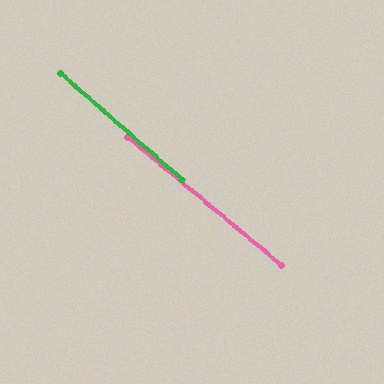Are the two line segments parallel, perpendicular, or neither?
Parallel — their directions differ by only 1.7°.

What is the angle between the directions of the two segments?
Approximately 2 degrees.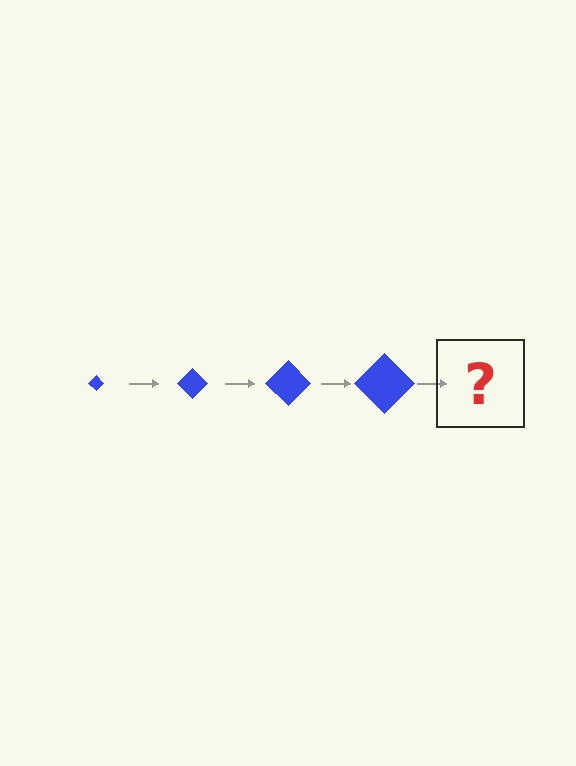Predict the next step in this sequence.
The next step is a blue diamond, larger than the previous one.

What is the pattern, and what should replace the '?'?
The pattern is that the diamond gets progressively larger each step. The '?' should be a blue diamond, larger than the previous one.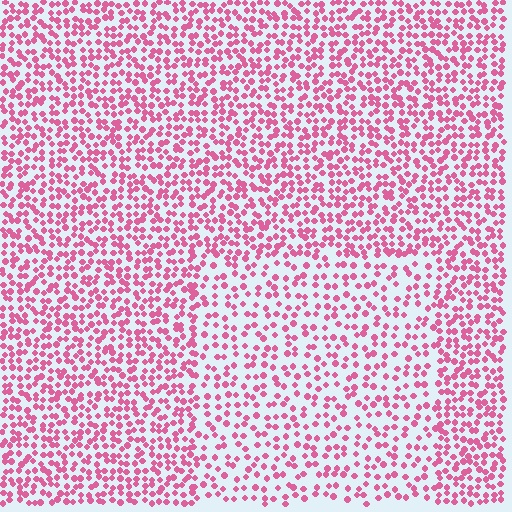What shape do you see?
I see a rectangle.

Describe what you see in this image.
The image contains small pink elements arranged at two different densities. A rectangle-shaped region is visible where the elements are less densely packed than the surrounding area.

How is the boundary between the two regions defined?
The boundary is defined by a change in element density (approximately 1.7x ratio). All elements are the same color, size, and shape.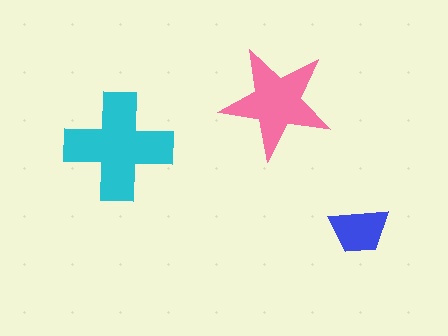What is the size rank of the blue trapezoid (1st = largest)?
3rd.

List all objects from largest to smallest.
The cyan cross, the pink star, the blue trapezoid.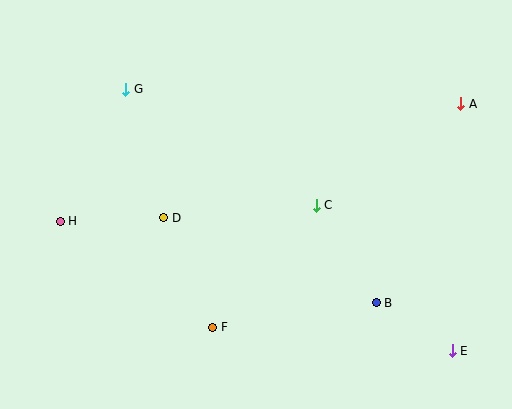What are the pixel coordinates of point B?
Point B is at (376, 303).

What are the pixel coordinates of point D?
Point D is at (164, 218).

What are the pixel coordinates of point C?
Point C is at (316, 205).